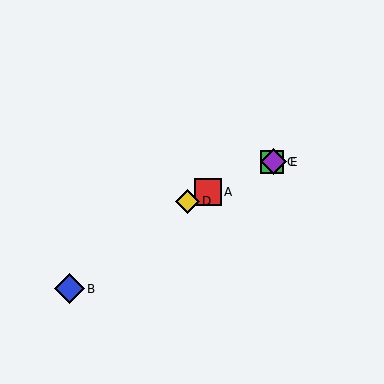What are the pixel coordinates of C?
Object C is at (272, 162).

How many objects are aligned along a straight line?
4 objects (A, C, D, E) are aligned along a straight line.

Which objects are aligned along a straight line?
Objects A, C, D, E are aligned along a straight line.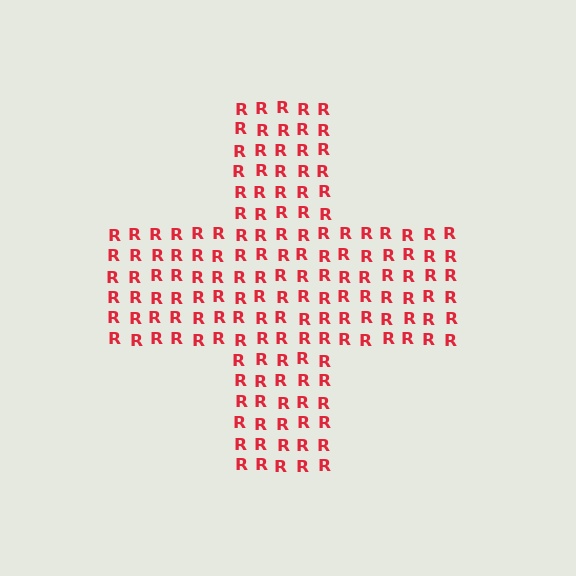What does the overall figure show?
The overall figure shows a cross.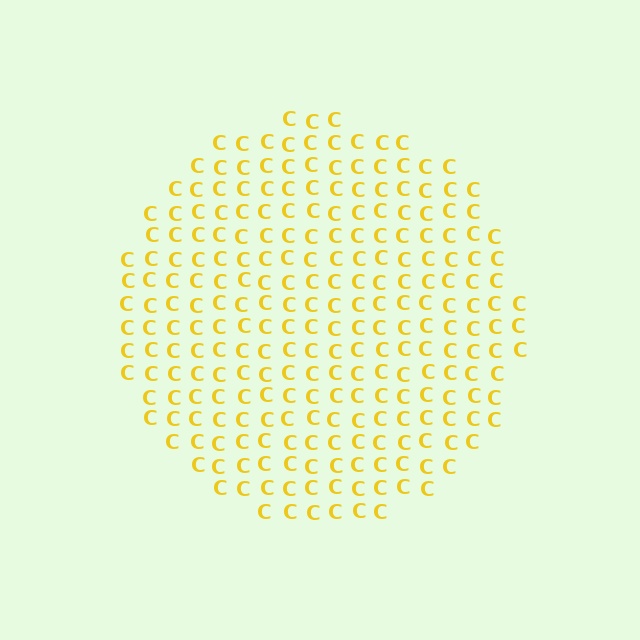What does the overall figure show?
The overall figure shows a circle.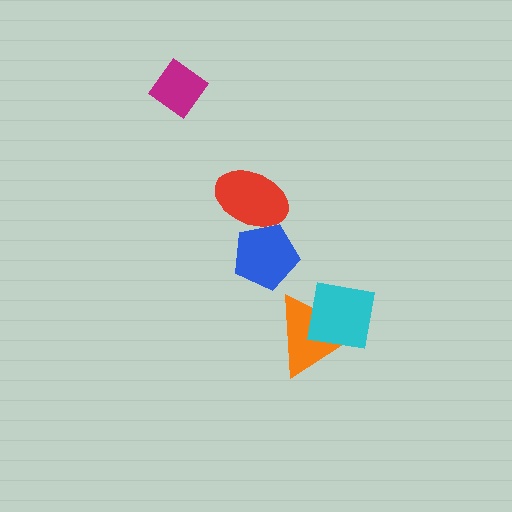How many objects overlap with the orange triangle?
1 object overlaps with the orange triangle.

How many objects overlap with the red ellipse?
1 object overlaps with the red ellipse.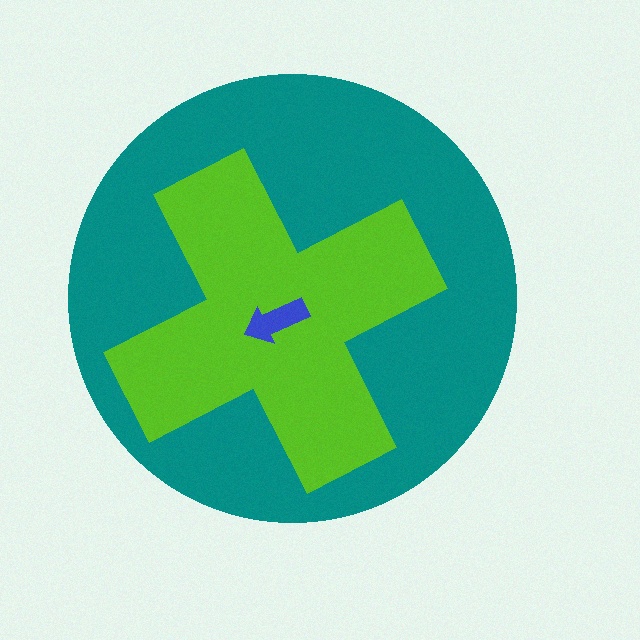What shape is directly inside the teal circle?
The lime cross.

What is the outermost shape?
The teal circle.